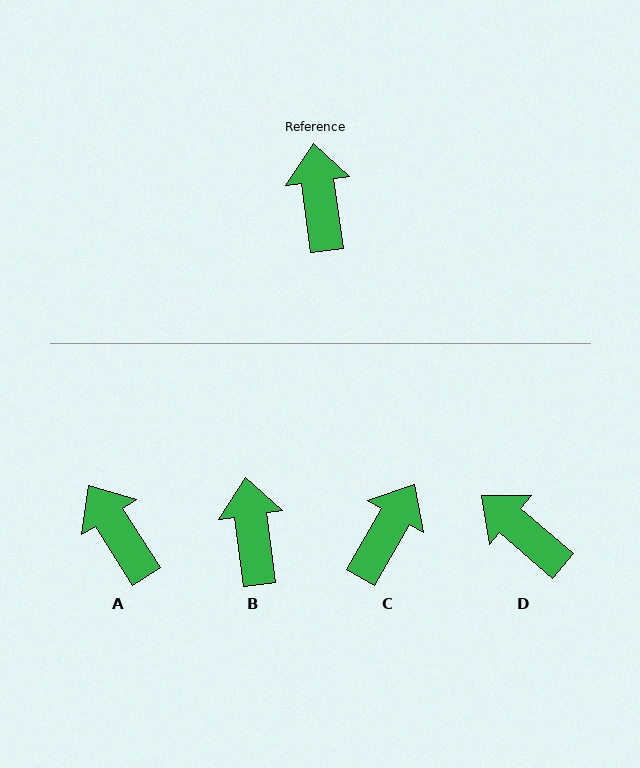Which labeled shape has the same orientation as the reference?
B.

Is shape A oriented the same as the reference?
No, it is off by about 25 degrees.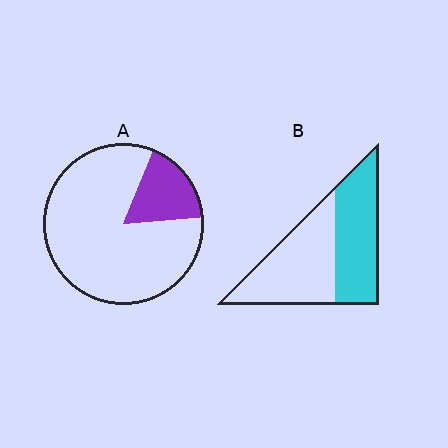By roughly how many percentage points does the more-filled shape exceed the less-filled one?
By roughly 30 percentage points (B over A).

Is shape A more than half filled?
No.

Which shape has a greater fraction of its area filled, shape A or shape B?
Shape B.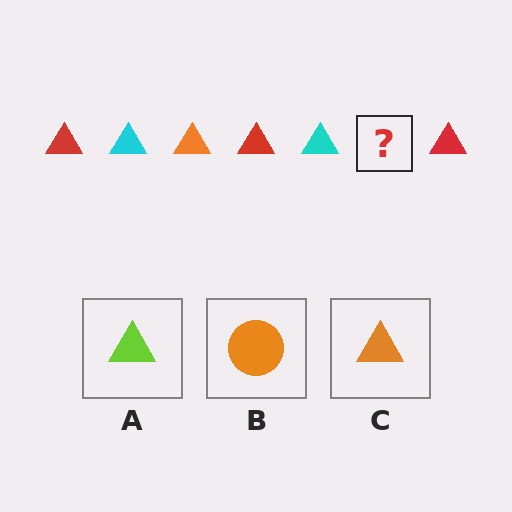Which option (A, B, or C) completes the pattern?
C.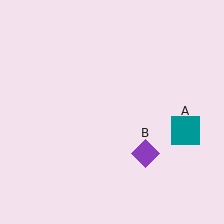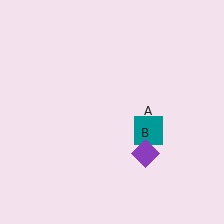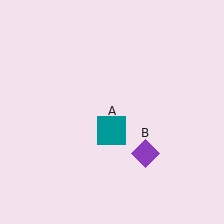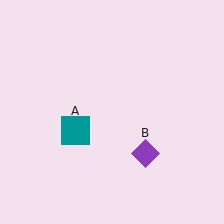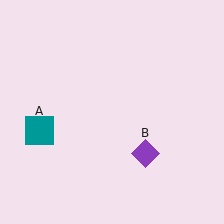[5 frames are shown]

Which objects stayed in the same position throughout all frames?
Purple diamond (object B) remained stationary.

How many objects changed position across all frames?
1 object changed position: teal square (object A).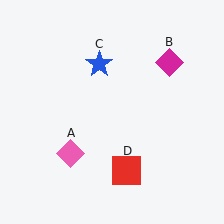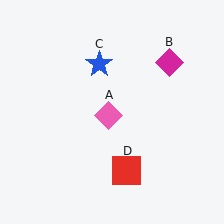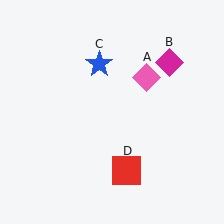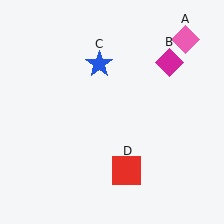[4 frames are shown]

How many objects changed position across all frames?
1 object changed position: pink diamond (object A).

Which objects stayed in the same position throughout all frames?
Magenta diamond (object B) and blue star (object C) and red square (object D) remained stationary.